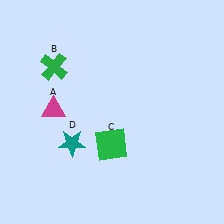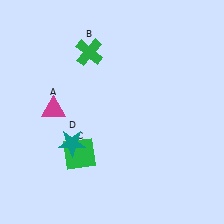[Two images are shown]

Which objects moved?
The objects that moved are: the green cross (B), the green square (C).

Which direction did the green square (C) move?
The green square (C) moved left.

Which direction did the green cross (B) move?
The green cross (B) moved right.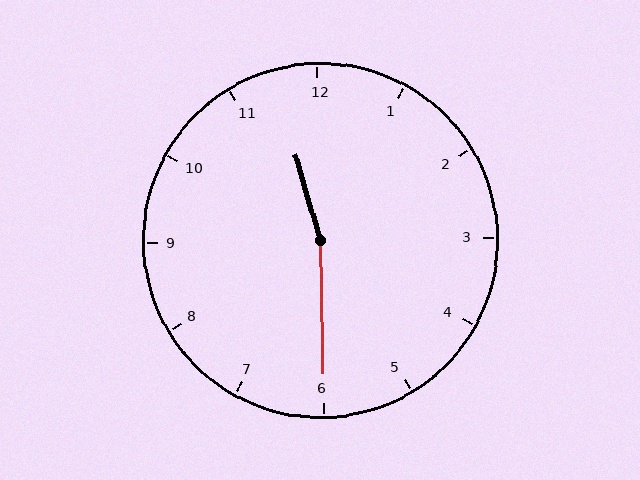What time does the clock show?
11:30.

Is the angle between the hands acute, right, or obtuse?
It is obtuse.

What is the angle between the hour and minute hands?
Approximately 165 degrees.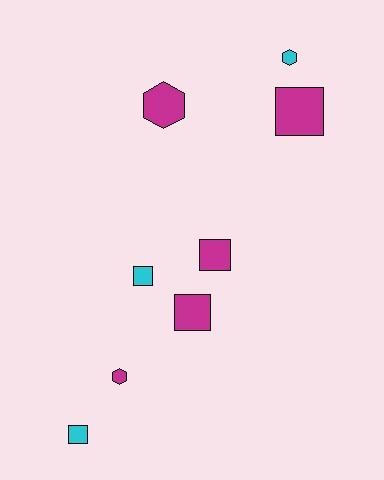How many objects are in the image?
There are 8 objects.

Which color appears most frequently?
Magenta, with 5 objects.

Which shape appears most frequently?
Square, with 5 objects.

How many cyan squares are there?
There are 2 cyan squares.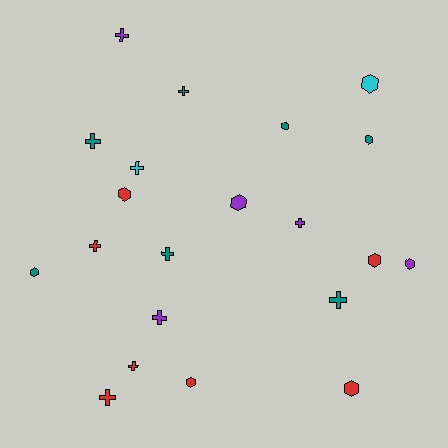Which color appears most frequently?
Red, with 7 objects.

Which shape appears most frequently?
Cross, with 11 objects.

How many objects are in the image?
There are 21 objects.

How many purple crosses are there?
There are 3 purple crosses.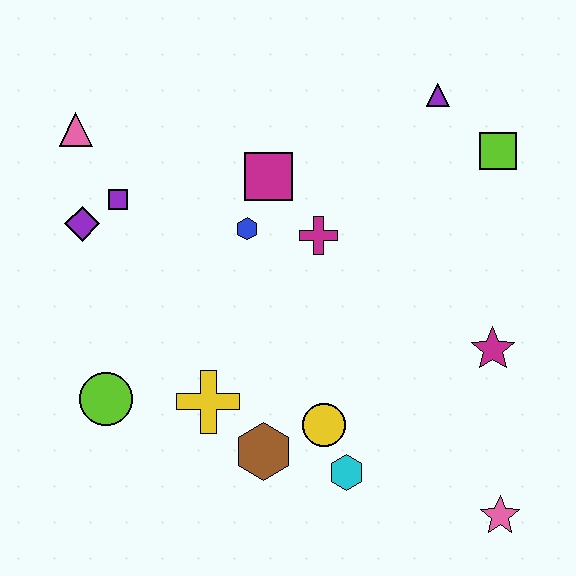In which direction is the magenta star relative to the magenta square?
The magenta star is to the right of the magenta square.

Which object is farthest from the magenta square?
The pink star is farthest from the magenta square.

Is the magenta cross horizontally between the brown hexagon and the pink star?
Yes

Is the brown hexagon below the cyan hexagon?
No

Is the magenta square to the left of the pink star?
Yes